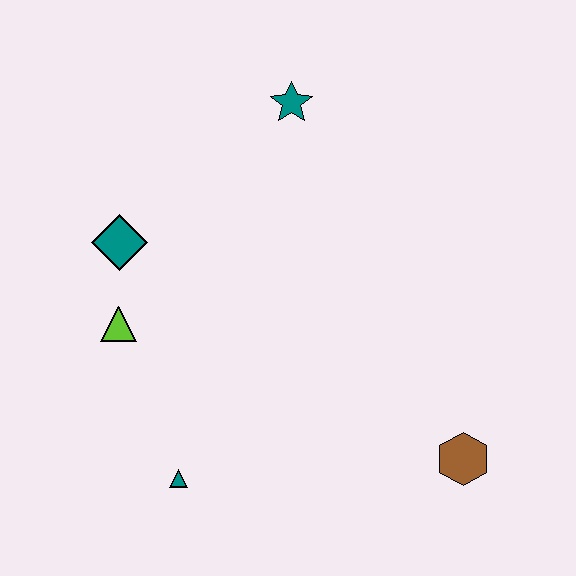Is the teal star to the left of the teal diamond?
No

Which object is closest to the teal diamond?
The lime triangle is closest to the teal diamond.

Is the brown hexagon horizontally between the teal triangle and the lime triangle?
No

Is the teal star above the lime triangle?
Yes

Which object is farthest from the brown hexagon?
The teal diamond is farthest from the brown hexagon.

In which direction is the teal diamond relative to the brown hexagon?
The teal diamond is to the left of the brown hexagon.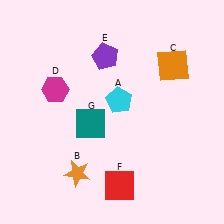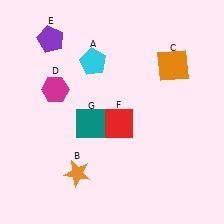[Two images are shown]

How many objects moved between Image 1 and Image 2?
3 objects moved between the two images.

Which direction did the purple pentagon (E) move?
The purple pentagon (E) moved left.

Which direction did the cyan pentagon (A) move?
The cyan pentagon (A) moved up.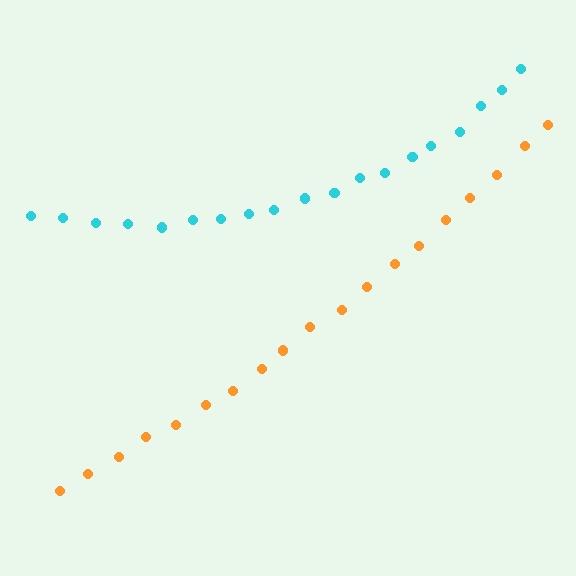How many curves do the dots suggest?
There are 2 distinct paths.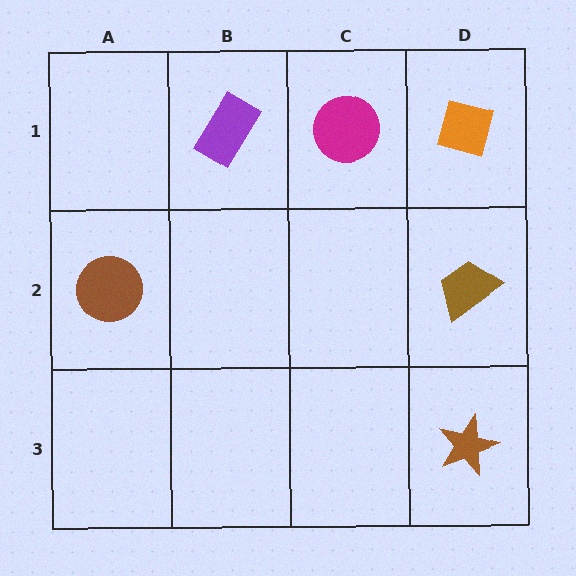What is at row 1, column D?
An orange square.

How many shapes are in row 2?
2 shapes.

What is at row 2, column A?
A brown circle.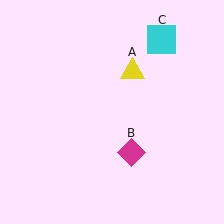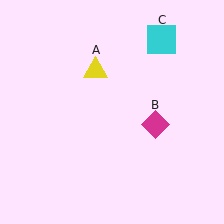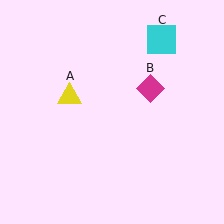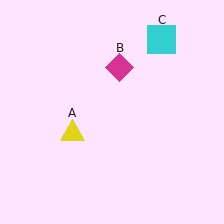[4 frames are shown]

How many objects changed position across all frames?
2 objects changed position: yellow triangle (object A), magenta diamond (object B).